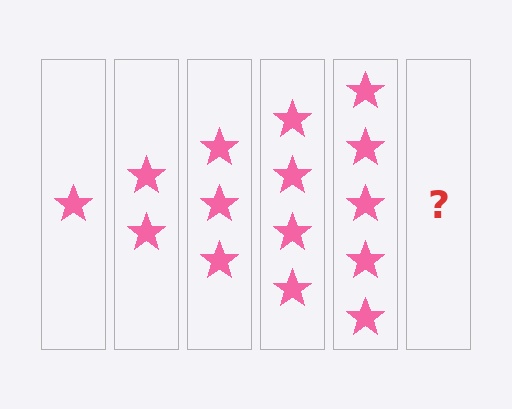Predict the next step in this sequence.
The next step is 6 stars.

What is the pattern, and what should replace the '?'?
The pattern is that each step adds one more star. The '?' should be 6 stars.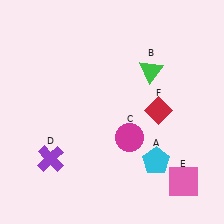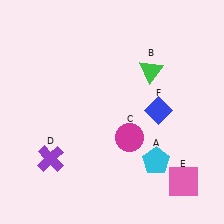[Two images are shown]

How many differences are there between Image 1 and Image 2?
There is 1 difference between the two images.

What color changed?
The diamond (F) changed from red in Image 1 to blue in Image 2.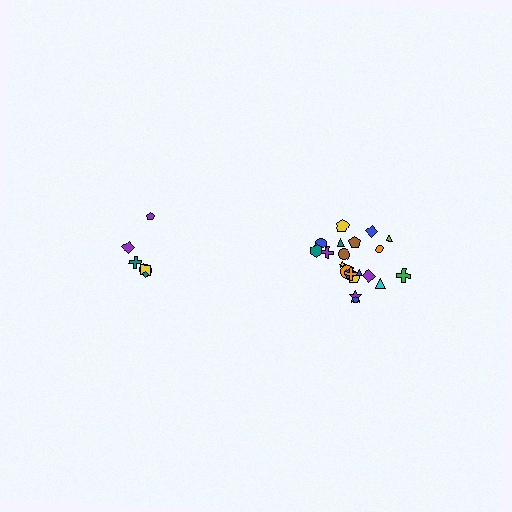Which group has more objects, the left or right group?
The right group.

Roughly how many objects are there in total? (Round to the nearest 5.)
Roughly 30 objects in total.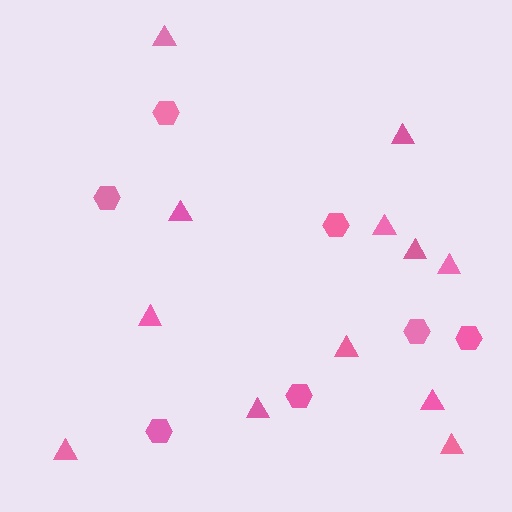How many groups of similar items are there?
There are 2 groups: one group of triangles (12) and one group of hexagons (7).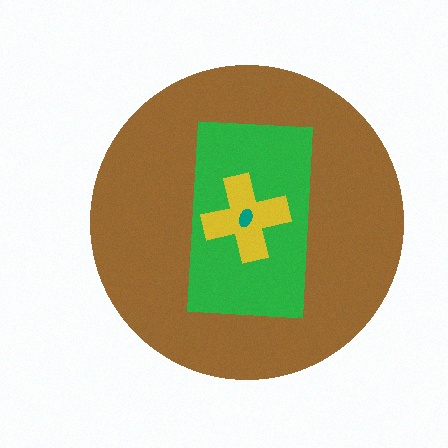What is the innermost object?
The teal ellipse.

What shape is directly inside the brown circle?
The green rectangle.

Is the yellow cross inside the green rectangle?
Yes.